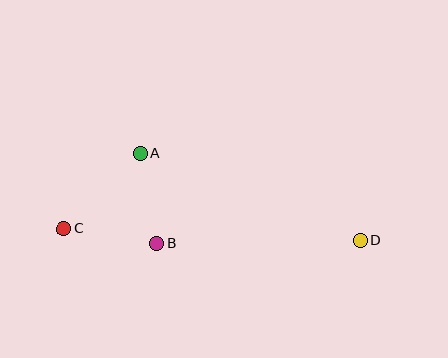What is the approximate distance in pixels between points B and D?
The distance between B and D is approximately 204 pixels.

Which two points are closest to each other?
Points A and B are closest to each other.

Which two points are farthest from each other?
Points C and D are farthest from each other.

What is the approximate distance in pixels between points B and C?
The distance between B and C is approximately 95 pixels.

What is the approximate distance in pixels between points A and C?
The distance between A and C is approximately 107 pixels.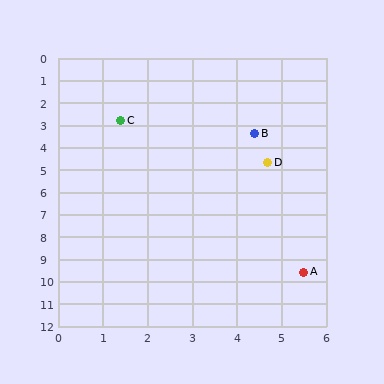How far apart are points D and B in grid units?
Points D and B are about 1.3 grid units apart.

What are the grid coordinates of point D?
Point D is at approximately (4.7, 4.7).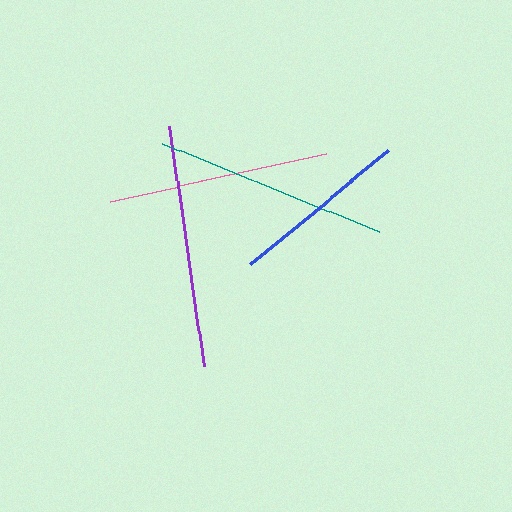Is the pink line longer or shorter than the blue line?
The pink line is longer than the blue line.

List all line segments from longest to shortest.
From longest to shortest: purple, teal, pink, blue.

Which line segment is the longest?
The purple line is the longest at approximately 243 pixels.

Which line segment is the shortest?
The blue line is the shortest at approximately 179 pixels.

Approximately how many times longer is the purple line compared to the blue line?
The purple line is approximately 1.4 times the length of the blue line.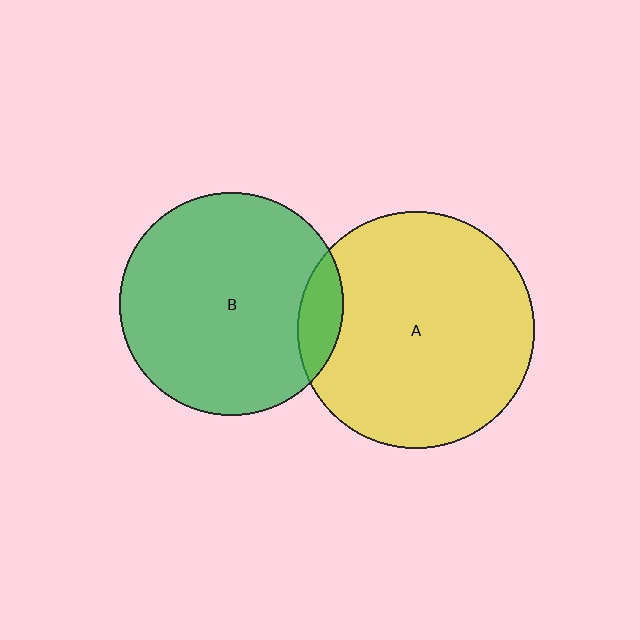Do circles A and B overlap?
Yes.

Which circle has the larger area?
Circle A (yellow).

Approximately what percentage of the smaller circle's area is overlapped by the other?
Approximately 10%.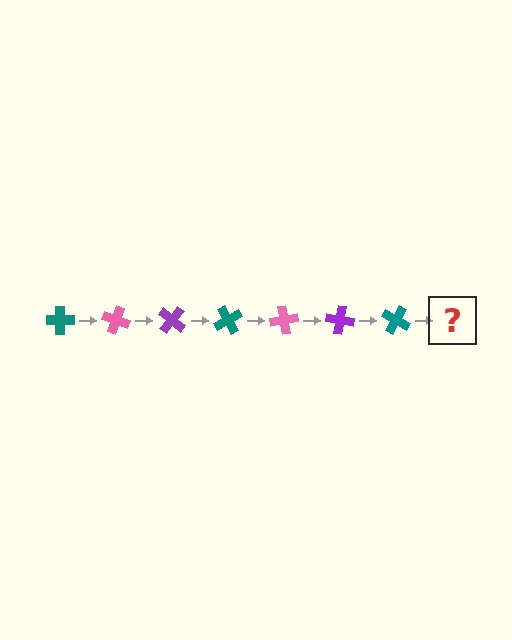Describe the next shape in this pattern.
It should be a pink cross, rotated 140 degrees from the start.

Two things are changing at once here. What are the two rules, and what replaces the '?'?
The two rules are that it rotates 20 degrees each step and the color cycles through teal, pink, and purple. The '?' should be a pink cross, rotated 140 degrees from the start.